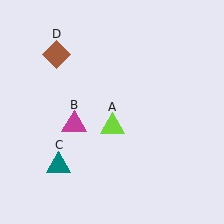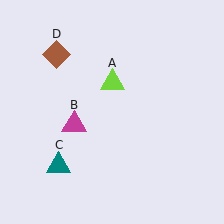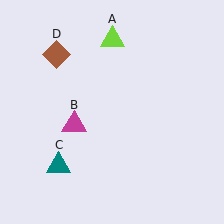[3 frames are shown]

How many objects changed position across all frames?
1 object changed position: lime triangle (object A).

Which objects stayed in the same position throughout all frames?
Magenta triangle (object B) and teal triangle (object C) and brown diamond (object D) remained stationary.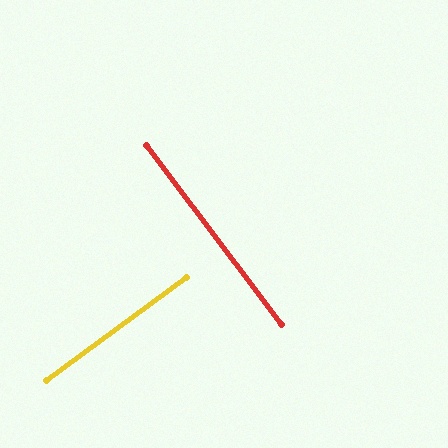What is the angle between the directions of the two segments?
Approximately 89 degrees.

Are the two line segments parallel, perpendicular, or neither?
Perpendicular — they meet at approximately 89°.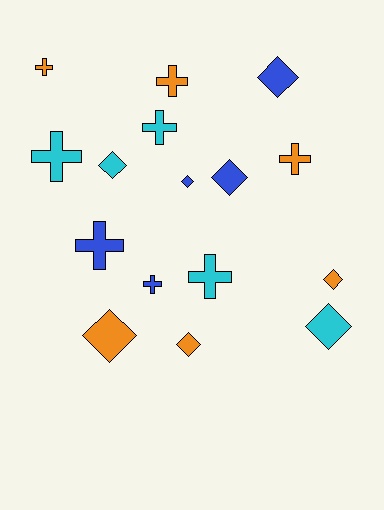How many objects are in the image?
There are 16 objects.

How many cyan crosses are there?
There are 3 cyan crosses.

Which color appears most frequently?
Orange, with 6 objects.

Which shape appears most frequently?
Diamond, with 8 objects.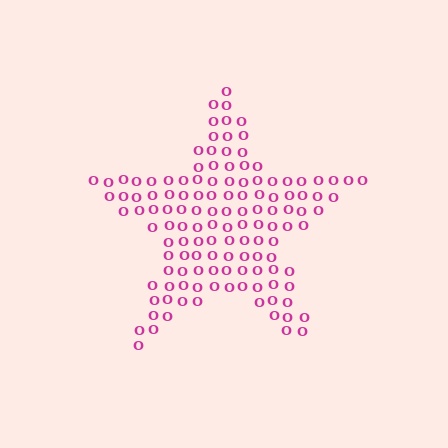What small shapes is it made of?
It is made of small letter O's.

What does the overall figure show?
The overall figure shows a star.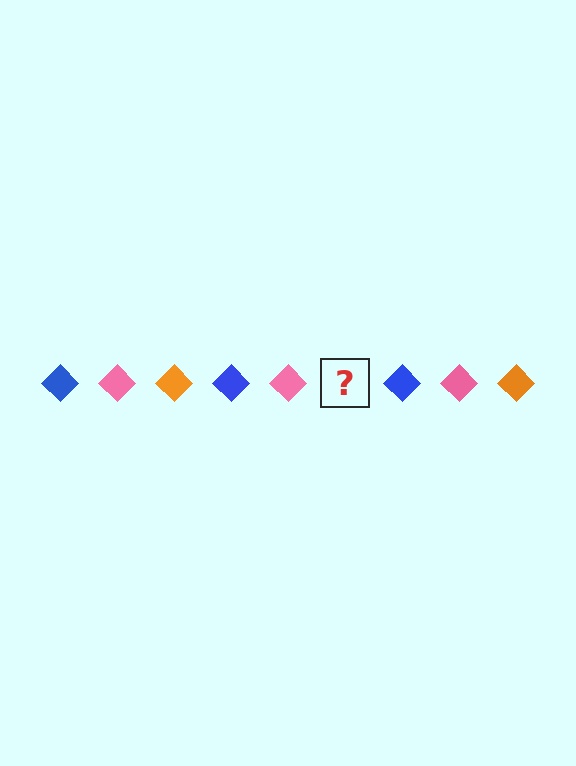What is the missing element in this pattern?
The missing element is an orange diamond.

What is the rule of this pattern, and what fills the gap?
The rule is that the pattern cycles through blue, pink, orange diamonds. The gap should be filled with an orange diamond.